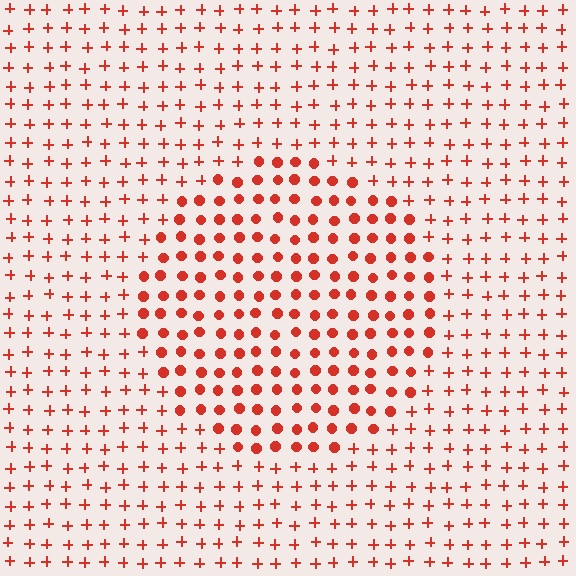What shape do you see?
I see a circle.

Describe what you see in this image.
The image is filled with small red elements arranged in a uniform grid. A circle-shaped region contains circles, while the surrounding area contains plus signs. The boundary is defined purely by the change in element shape.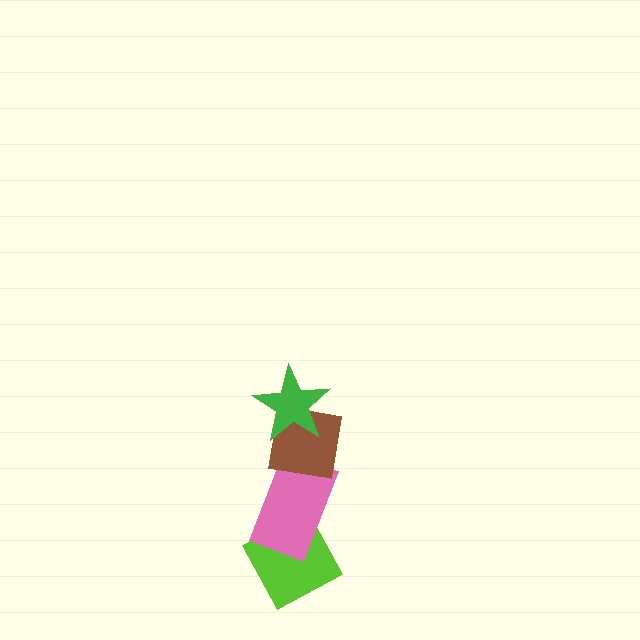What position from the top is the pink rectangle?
The pink rectangle is 3rd from the top.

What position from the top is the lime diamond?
The lime diamond is 4th from the top.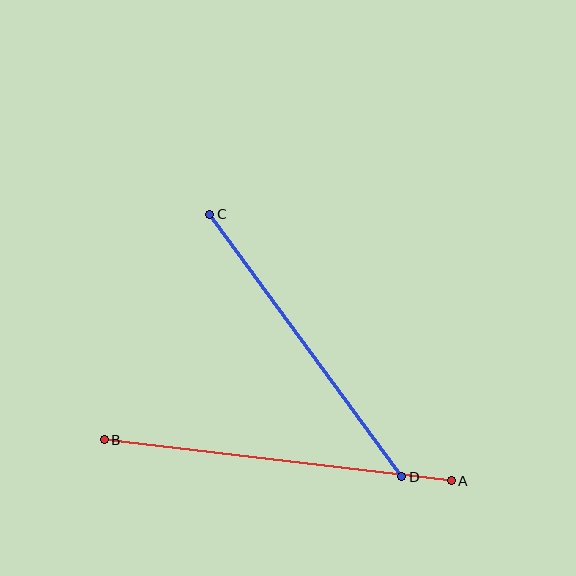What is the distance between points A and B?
The distance is approximately 349 pixels.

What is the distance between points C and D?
The distance is approximately 325 pixels.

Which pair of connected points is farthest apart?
Points A and B are farthest apart.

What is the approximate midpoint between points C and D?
The midpoint is at approximately (306, 346) pixels.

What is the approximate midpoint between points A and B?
The midpoint is at approximately (278, 460) pixels.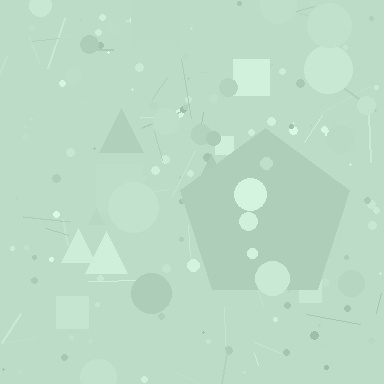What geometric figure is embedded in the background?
A pentagon is embedded in the background.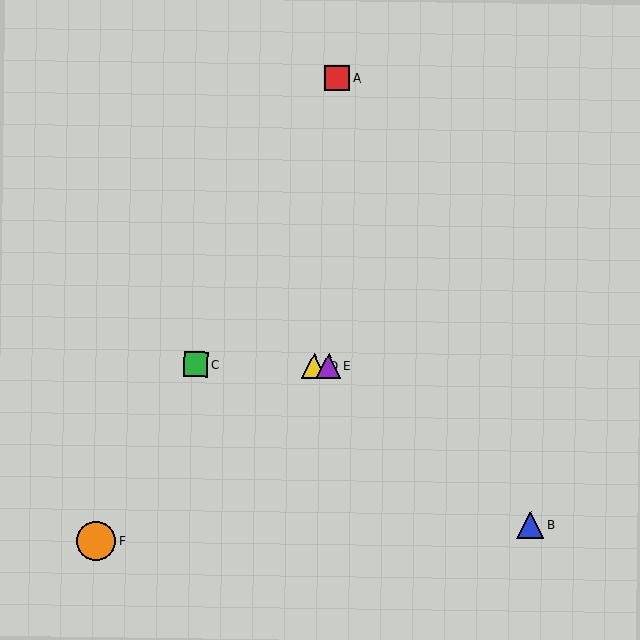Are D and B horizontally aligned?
No, D is at y≈366 and B is at y≈524.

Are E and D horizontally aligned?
Yes, both are at y≈366.